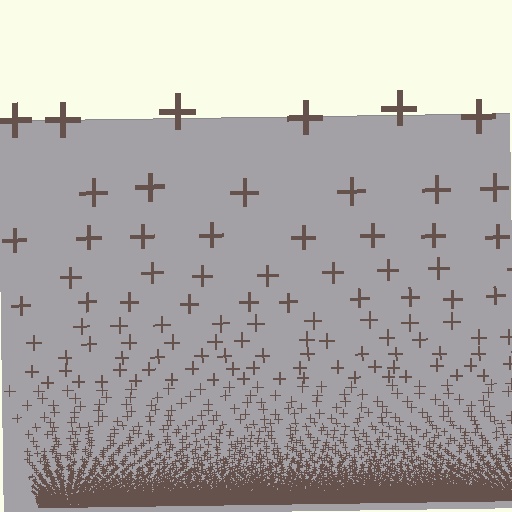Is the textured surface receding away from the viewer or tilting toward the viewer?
The surface appears to tilt toward the viewer. Texture elements get larger and sparser toward the top.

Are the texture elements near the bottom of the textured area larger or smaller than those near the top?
Smaller. The gradient is inverted — elements near the bottom are smaller and denser.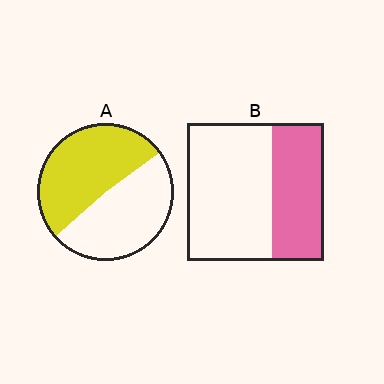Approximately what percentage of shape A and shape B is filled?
A is approximately 50% and B is approximately 40%.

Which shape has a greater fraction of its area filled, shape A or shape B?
Shape A.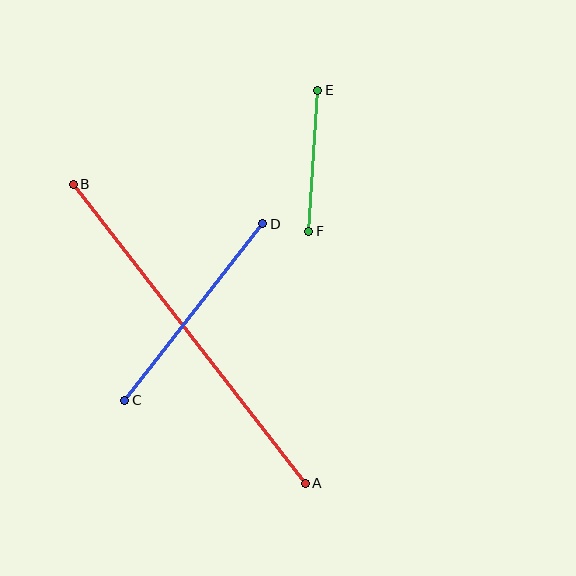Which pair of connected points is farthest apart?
Points A and B are farthest apart.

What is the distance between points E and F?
The distance is approximately 141 pixels.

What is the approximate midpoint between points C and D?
The midpoint is at approximately (194, 312) pixels.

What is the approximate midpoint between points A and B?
The midpoint is at approximately (189, 334) pixels.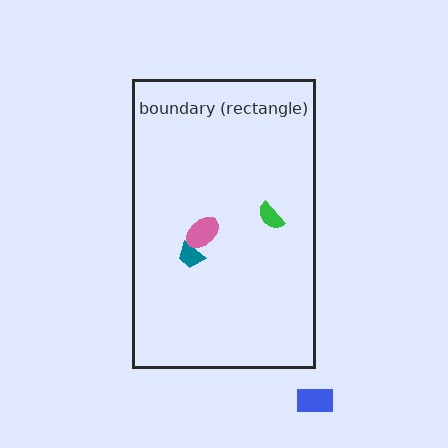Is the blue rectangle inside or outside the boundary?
Outside.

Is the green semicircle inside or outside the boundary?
Inside.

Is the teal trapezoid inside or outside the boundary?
Inside.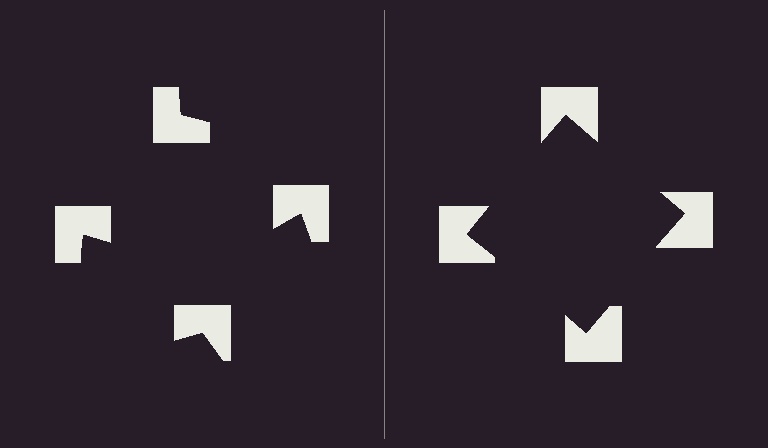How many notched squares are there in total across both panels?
8 — 4 on each side.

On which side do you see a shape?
An illusory square appears on the right side. On the left side the wedge cuts are rotated, so no coherent shape forms.